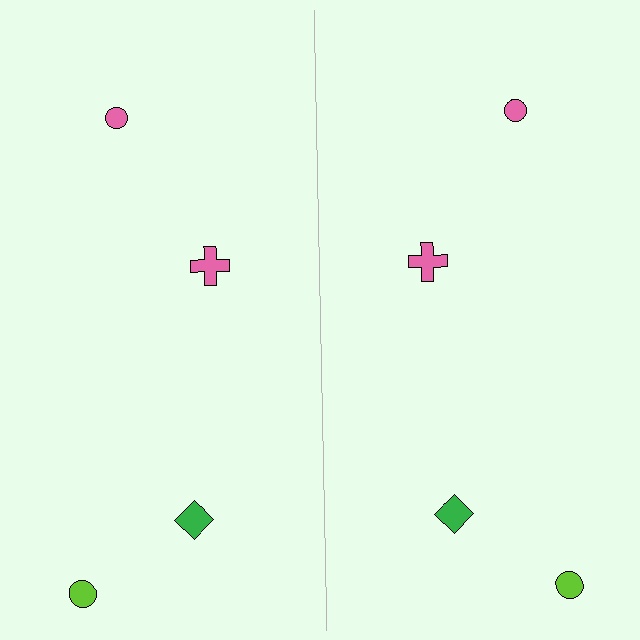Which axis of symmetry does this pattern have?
The pattern has a vertical axis of symmetry running through the center of the image.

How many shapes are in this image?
There are 8 shapes in this image.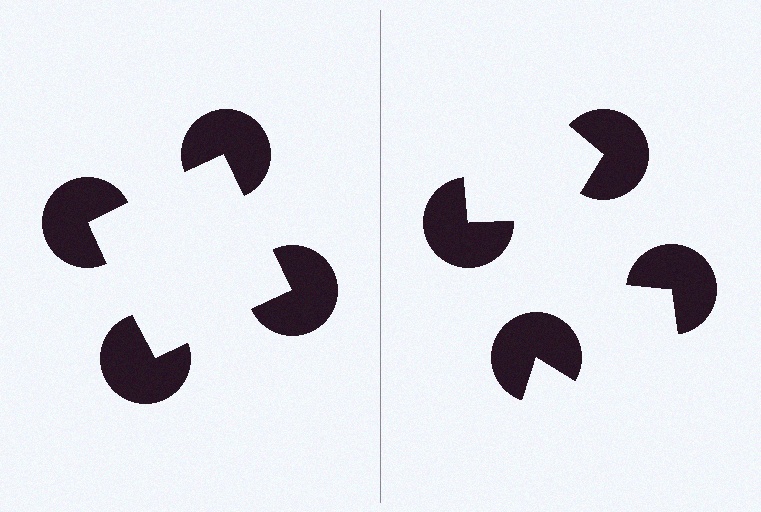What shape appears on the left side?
An illusory square.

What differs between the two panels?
The pac-man discs are positioned identically on both sides; only the wedge orientations differ. On the left they align to a square; on the right they are misaligned.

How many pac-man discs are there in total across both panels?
8 — 4 on each side.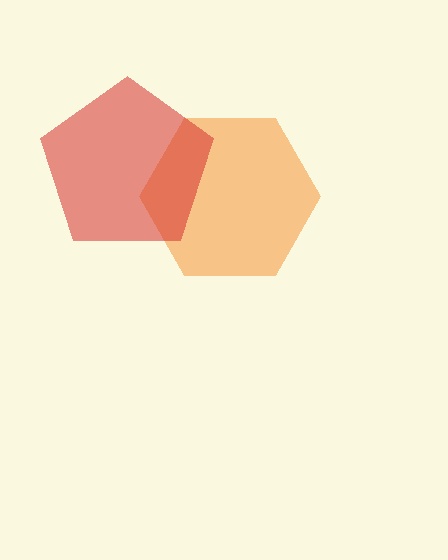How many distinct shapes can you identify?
There are 2 distinct shapes: an orange hexagon, a red pentagon.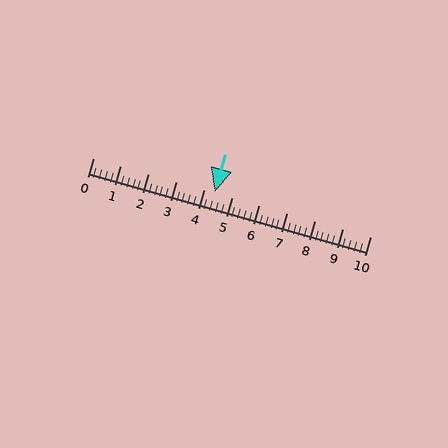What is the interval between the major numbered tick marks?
The major tick marks are spaced 1 units apart.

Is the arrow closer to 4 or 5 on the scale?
The arrow is closer to 4.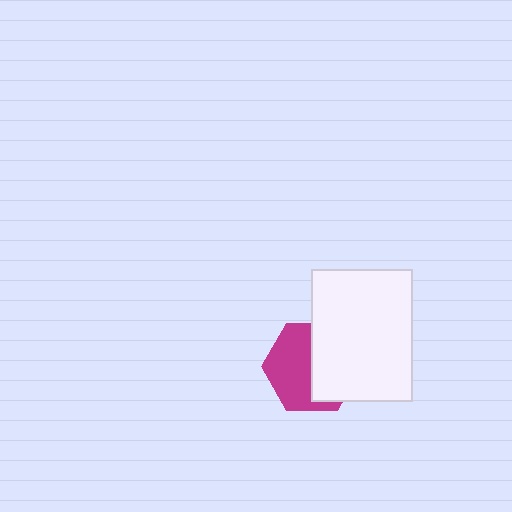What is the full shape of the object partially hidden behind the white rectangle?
The partially hidden object is a magenta hexagon.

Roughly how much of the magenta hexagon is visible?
About half of it is visible (roughly 54%).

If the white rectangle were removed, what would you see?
You would see the complete magenta hexagon.